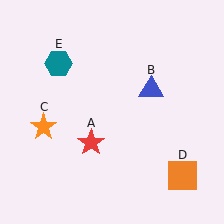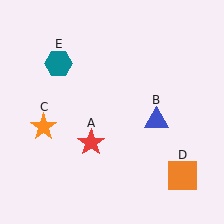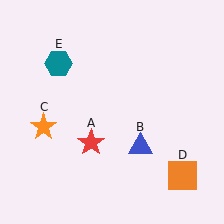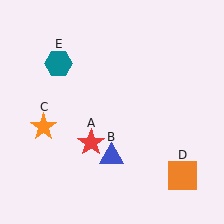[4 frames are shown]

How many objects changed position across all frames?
1 object changed position: blue triangle (object B).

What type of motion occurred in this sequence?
The blue triangle (object B) rotated clockwise around the center of the scene.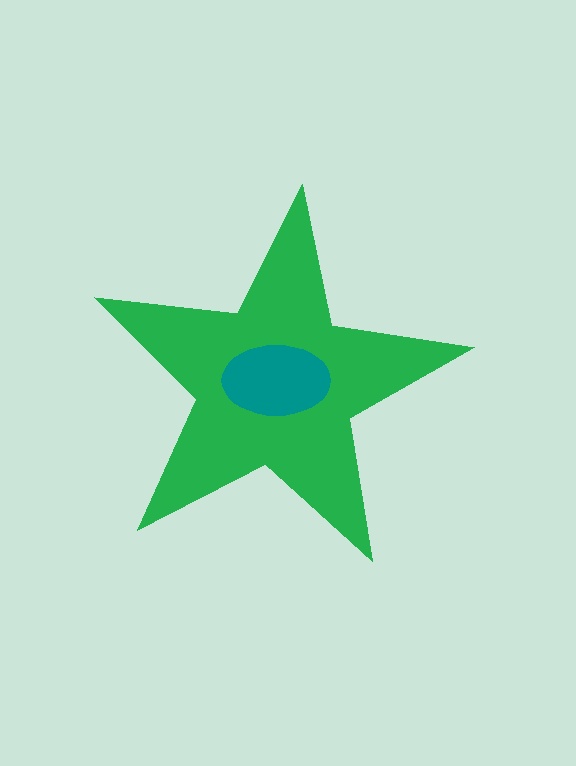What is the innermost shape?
The teal ellipse.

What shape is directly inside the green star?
The teal ellipse.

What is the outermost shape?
The green star.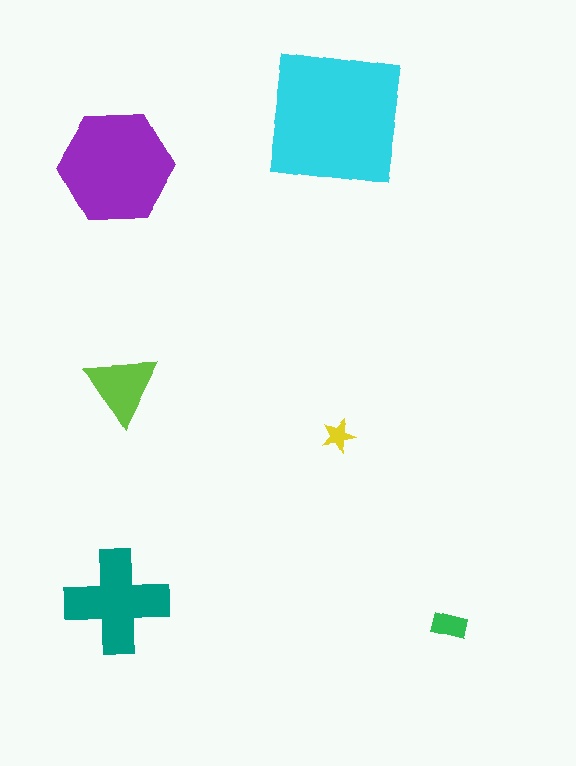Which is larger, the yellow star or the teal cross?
The teal cross.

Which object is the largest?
The cyan square.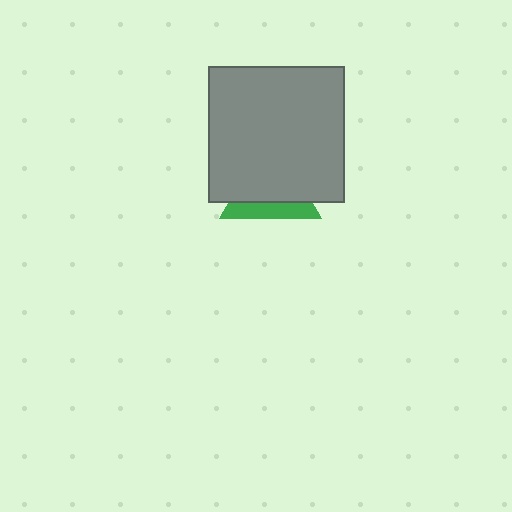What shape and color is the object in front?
The object in front is a gray square.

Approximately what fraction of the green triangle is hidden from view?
Roughly 67% of the green triangle is hidden behind the gray square.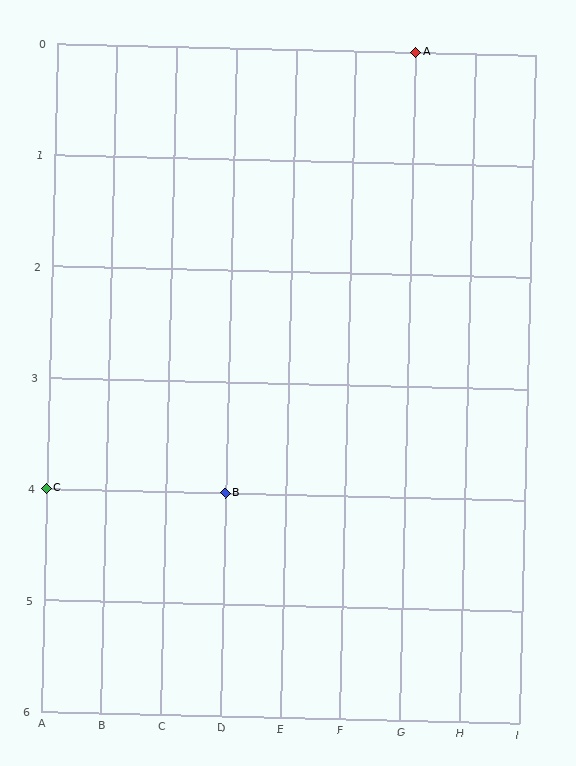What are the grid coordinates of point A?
Point A is at grid coordinates (G, 0).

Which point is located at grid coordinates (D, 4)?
Point B is at (D, 4).